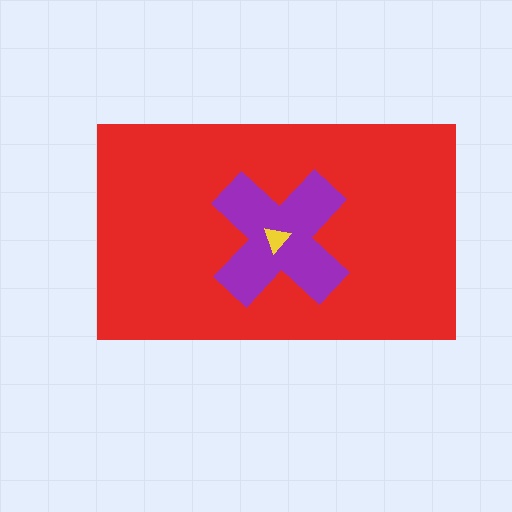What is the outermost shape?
The red rectangle.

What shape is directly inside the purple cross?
The yellow triangle.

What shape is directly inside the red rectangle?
The purple cross.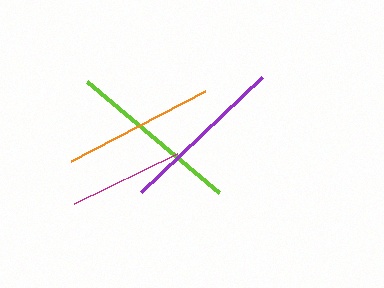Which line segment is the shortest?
The magenta line is the shortest at approximately 114 pixels.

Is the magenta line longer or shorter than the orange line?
The orange line is longer than the magenta line.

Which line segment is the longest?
The lime line is the longest at approximately 172 pixels.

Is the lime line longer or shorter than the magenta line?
The lime line is longer than the magenta line.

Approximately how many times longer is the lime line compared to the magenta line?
The lime line is approximately 1.5 times the length of the magenta line.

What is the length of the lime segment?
The lime segment is approximately 172 pixels long.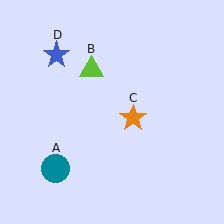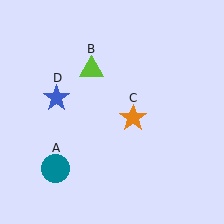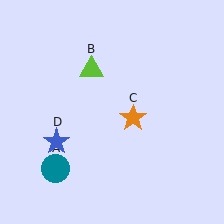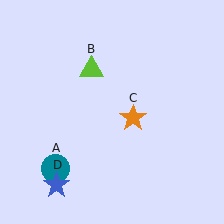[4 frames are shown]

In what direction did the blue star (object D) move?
The blue star (object D) moved down.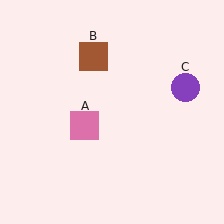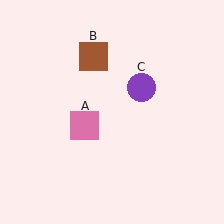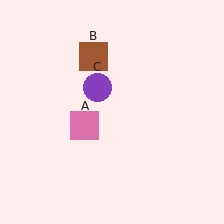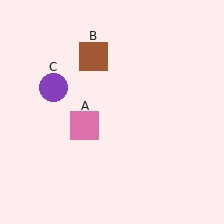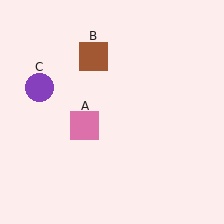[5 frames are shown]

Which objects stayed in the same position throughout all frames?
Pink square (object A) and brown square (object B) remained stationary.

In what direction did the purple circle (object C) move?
The purple circle (object C) moved left.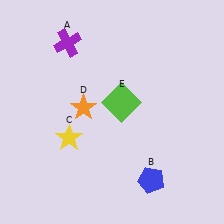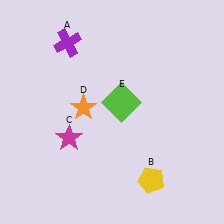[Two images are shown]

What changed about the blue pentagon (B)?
In Image 1, B is blue. In Image 2, it changed to yellow.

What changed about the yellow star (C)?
In Image 1, C is yellow. In Image 2, it changed to magenta.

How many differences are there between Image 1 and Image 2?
There are 2 differences between the two images.